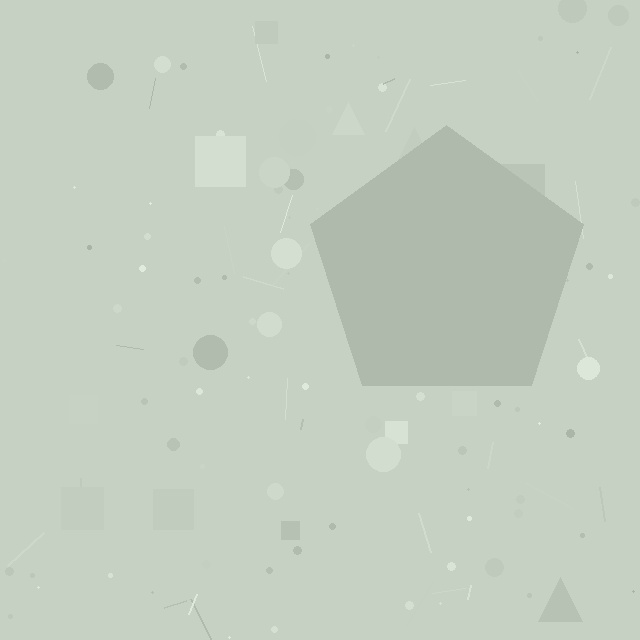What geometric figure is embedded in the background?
A pentagon is embedded in the background.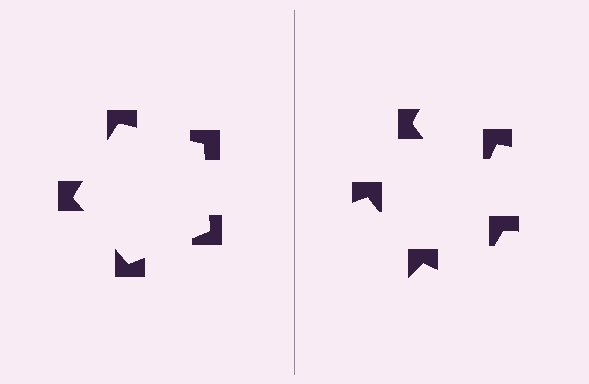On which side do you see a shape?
An illusory pentagon appears on the left side. On the right side the wedge cuts are rotated, so no coherent shape forms.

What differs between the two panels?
The notched squares are positioned identically on both sides; only the wedge orientations differ. On the left they align to a pentagon; on the right they are misaligned.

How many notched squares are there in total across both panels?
10 — 5 on each side.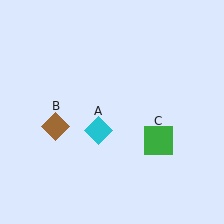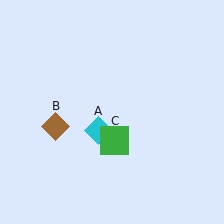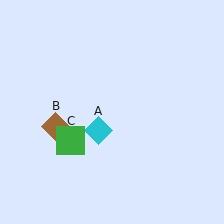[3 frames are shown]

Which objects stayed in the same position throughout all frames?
Cyan diamond (object A) and brown diamond (object B) remained stationary.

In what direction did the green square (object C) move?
The green square (object C) moved left.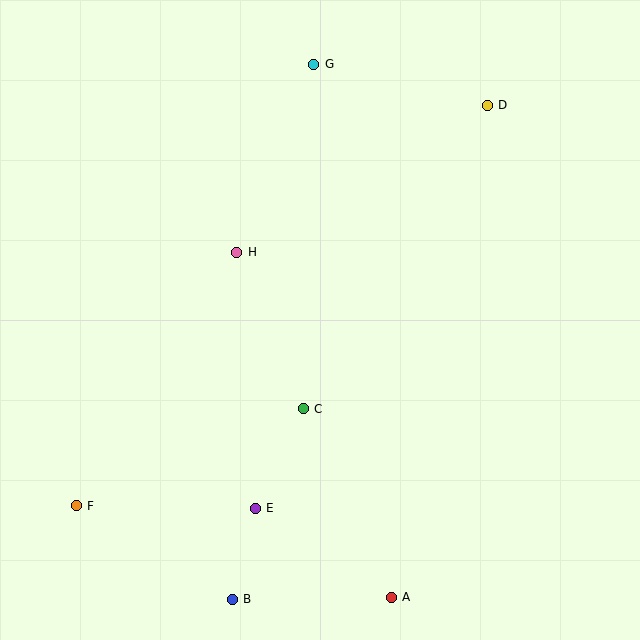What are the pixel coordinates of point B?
Point B is at (232, 599).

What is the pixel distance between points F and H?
The distance between F and H is 300 pixels.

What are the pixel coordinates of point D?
Point D is at (487, 105).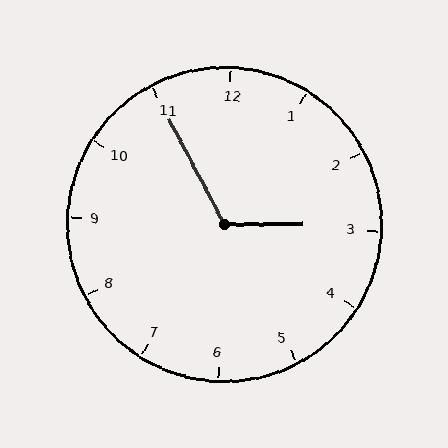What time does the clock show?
2:55.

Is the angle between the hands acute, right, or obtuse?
It is obtuse.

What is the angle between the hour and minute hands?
Approximately 118 degrees.